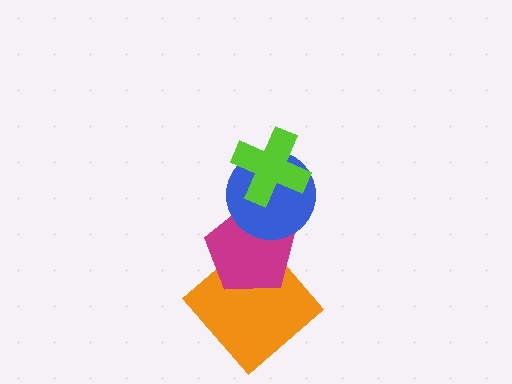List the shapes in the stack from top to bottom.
From top to bottom: the lime cross, the blue circle, the magenta pentagon, the orange diamond.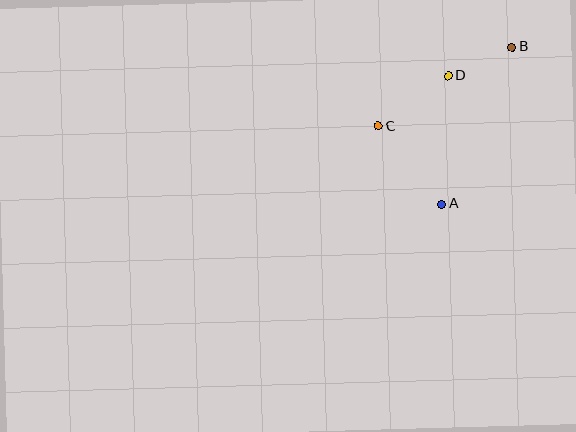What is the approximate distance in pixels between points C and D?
The distance between C and D is approximately 86 pixels.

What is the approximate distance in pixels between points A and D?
The distance between A and D is approximately 128 pixels.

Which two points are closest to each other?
Points B and D are closest to each other.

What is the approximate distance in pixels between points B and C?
The distance between B and C is approximately 155 pixels.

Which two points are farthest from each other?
Points A and B are farthest from each other.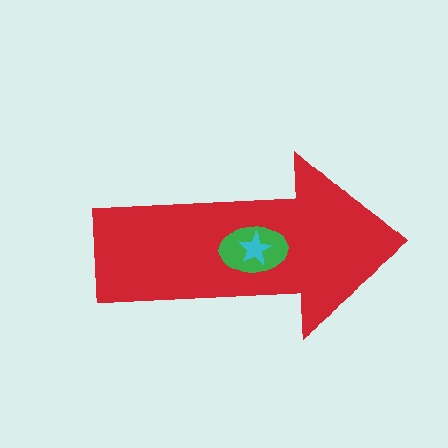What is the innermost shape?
The cyan star.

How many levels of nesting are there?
3.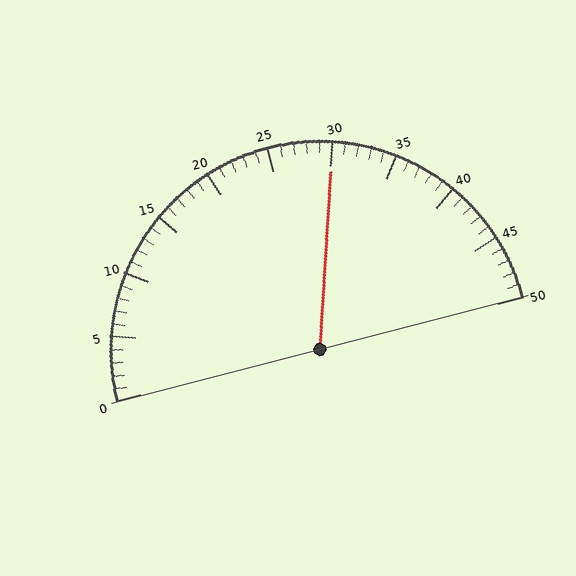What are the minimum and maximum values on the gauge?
The gauge ranges from 0 to 50.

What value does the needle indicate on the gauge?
The needle indicates approximately 30.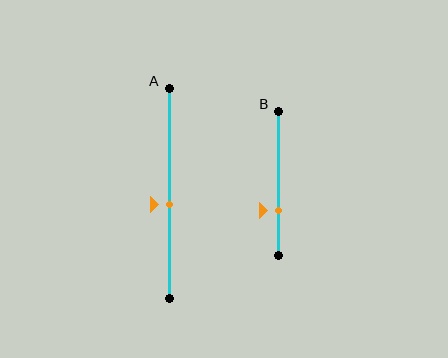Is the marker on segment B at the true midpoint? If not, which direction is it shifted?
No, the marker on segment B is shifted downward by about 19% of the segment length.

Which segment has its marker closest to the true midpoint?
Segment A has its marker closest to the true midpoint.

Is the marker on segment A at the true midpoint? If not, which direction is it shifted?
No, the marker on segment A is shifted downward by about 6% of the segment length.